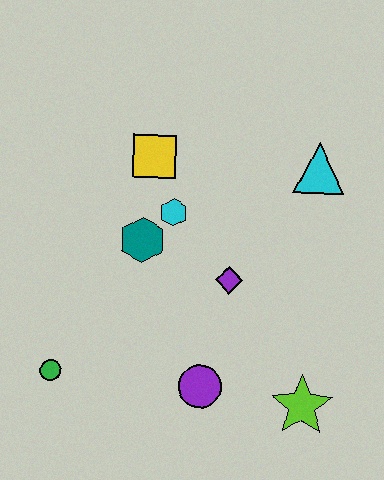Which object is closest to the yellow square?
The cyan hexagon is closest to the yellow square.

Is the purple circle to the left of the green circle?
No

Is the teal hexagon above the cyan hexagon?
No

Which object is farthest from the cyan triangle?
The green circle is farthest from the cyan triangle.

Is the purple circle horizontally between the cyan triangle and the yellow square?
Yes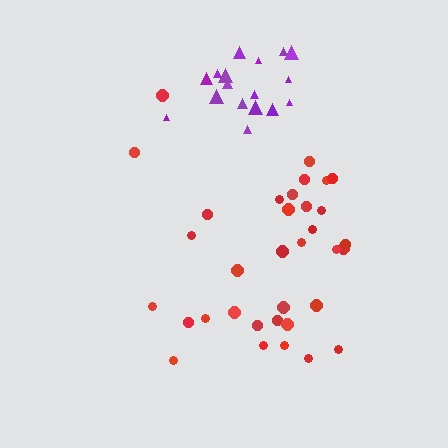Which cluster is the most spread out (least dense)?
Red.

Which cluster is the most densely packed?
Purple.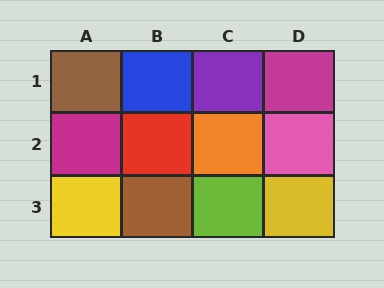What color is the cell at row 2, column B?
Red.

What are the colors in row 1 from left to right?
Brown, blue, purple, magenta.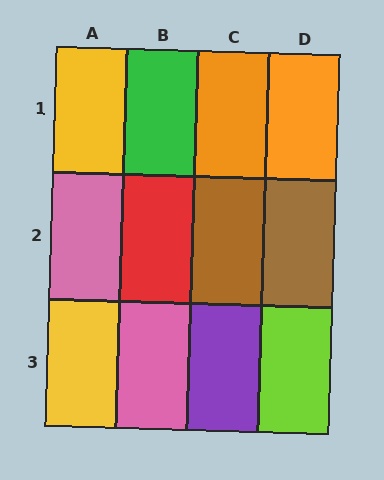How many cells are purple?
1 cell is purple.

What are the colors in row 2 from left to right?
Pink, red, brown, brown.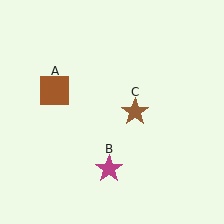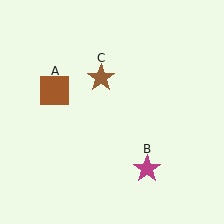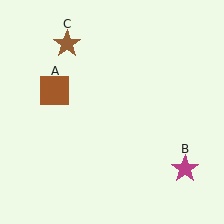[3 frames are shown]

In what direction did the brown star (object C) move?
The brown star (object C) moved up and to the left.